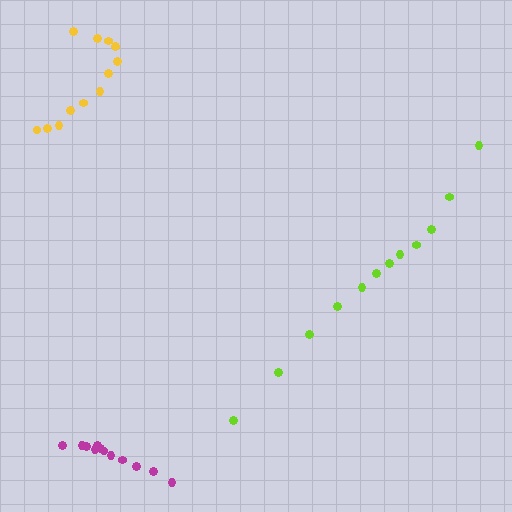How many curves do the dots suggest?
There are 3 distinct paths.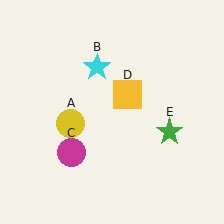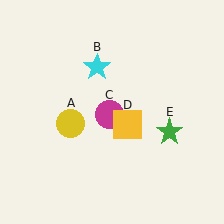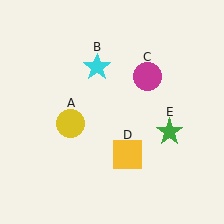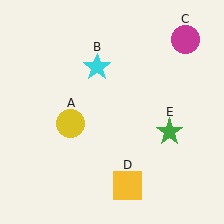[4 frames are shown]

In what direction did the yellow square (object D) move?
The yellow square (object D) moved down.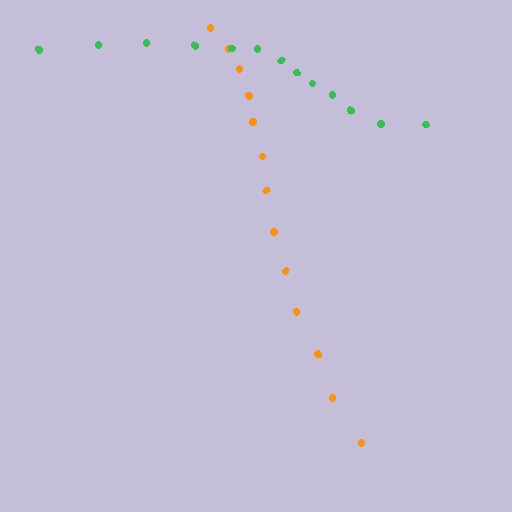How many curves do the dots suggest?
There are 2 distinct paths.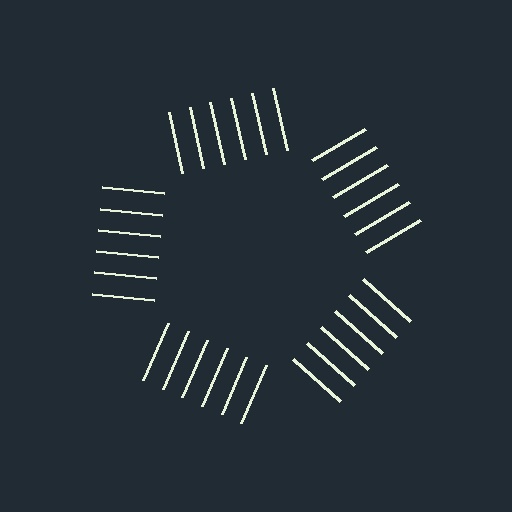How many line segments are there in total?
30 — 6 along each of the 5 edges.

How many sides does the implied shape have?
5 sides — the line-ends trace a pentagon.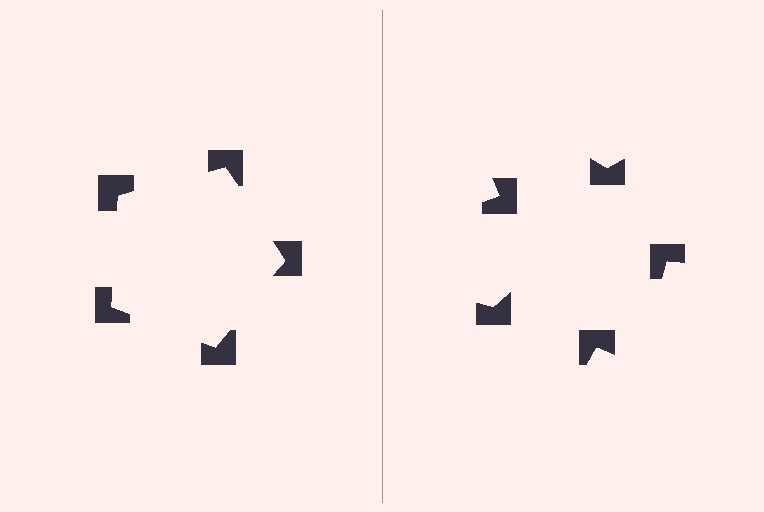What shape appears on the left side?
An illusory pentagon.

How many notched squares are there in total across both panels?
10 — 5 on each side.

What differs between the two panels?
The notched squares are positioned identically on both sides; only the wedge orientations differ. On the left they align to a pentagon; on the right they are misaligned.